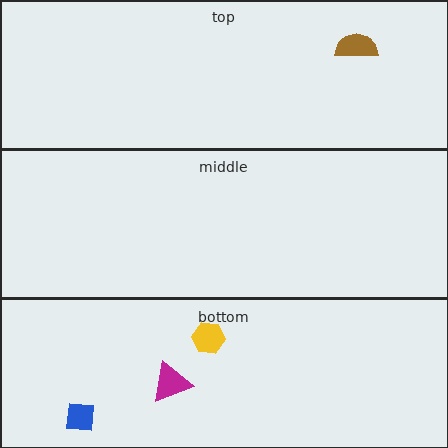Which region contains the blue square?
The bottom region.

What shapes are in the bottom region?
The blue square, the yellow hexagon, the magenta triangle.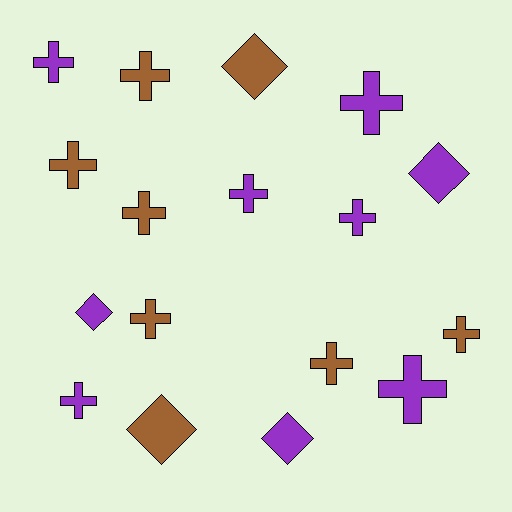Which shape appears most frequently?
Cross, with 12 objects.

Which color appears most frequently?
Purple, with 9 objects.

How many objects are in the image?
There are 17 objects.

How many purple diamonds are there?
There are 3 purple diamonds.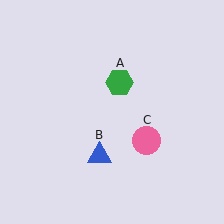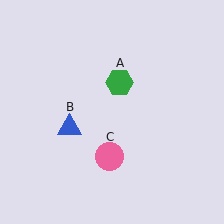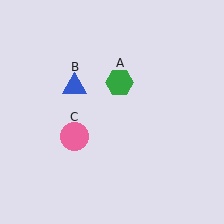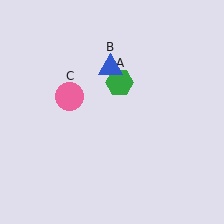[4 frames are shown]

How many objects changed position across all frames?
2 objects changed position: blue triangle (object B), pink circle (object C).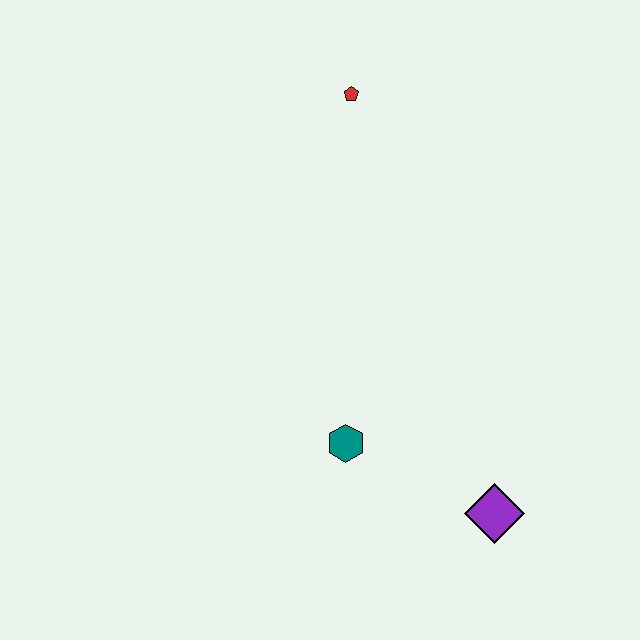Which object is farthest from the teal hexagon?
The red pentagon is farthest from the teal hexagon.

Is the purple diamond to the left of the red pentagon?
No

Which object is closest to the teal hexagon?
The purple diamond is closest to the teal hexagon.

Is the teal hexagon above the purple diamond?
Yes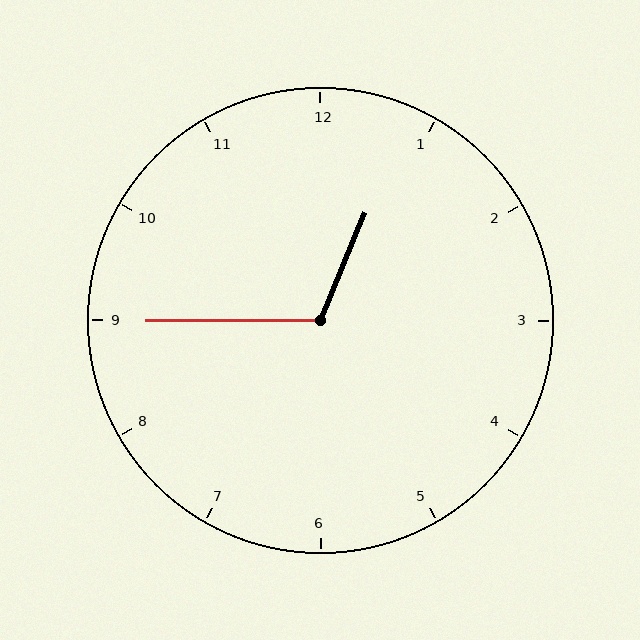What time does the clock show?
12:45.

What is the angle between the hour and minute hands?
Approximately 112 degrees.